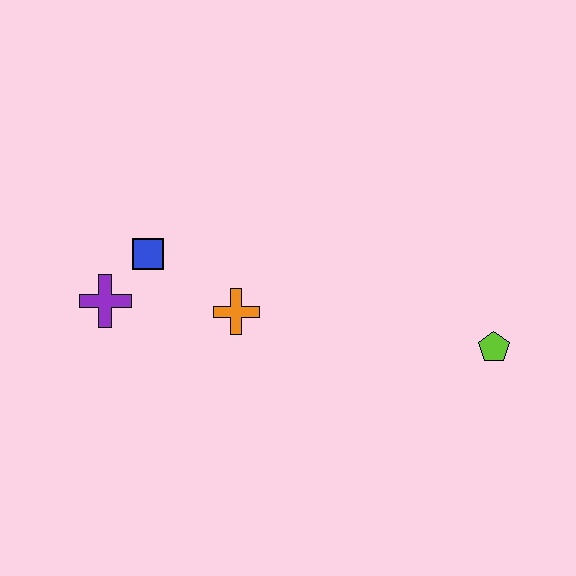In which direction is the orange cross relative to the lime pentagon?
The orange cross is to the left of the lime pentagon.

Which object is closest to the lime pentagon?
The orange cross is closest to the lime pentagon.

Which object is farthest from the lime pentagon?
The purple cross is farthest from the lime pentagon.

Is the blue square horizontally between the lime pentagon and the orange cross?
No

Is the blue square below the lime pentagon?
No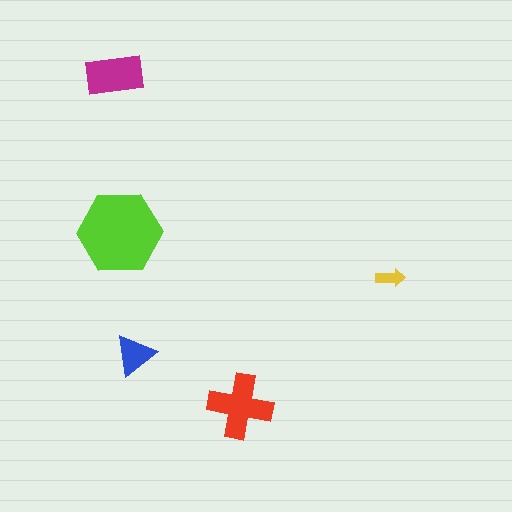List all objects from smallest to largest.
The yellow arrow, the blue triangle, the magenta rectangle, the red cross, the lime hexagon.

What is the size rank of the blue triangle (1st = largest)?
4th.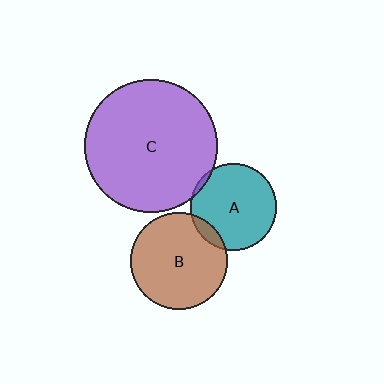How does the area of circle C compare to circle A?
Approximately 2.3 times.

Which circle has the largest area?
Circle C (purple).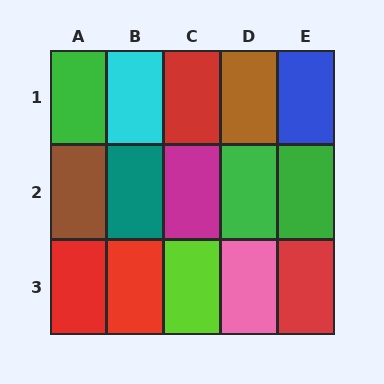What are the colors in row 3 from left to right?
Red, red, lime, pink, red.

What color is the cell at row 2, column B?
Teal.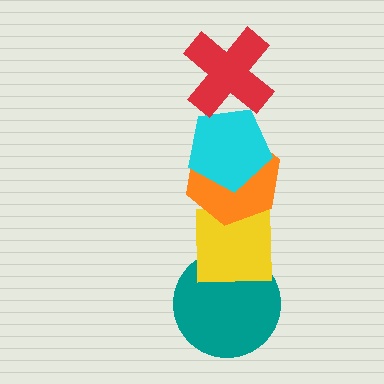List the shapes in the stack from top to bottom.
From top to bottom: the red cross, the cyan pentagon, the orange hexagon, the yellow square, the teal circle.